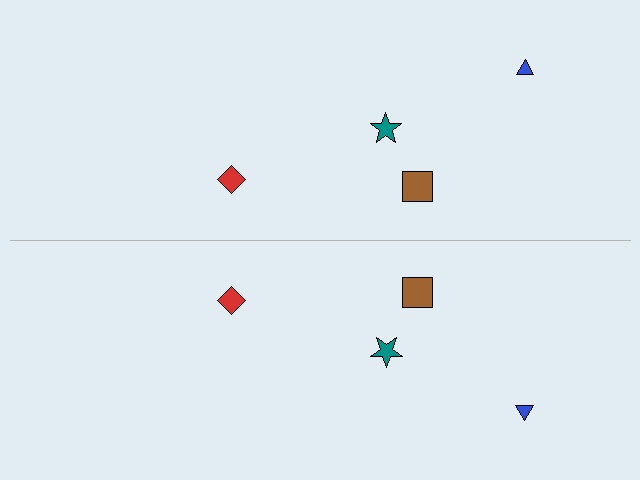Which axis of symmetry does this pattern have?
The pattern has a horizontal axis of symmetry running through the center of the image.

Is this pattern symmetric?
Yes, this pattern has bilateral (reflection) symmetry.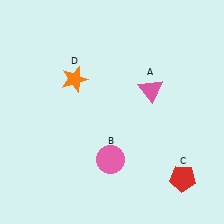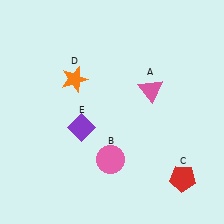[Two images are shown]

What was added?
A purple diamond (E) was added in Image 2.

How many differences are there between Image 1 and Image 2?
There is 1 difference between the two images.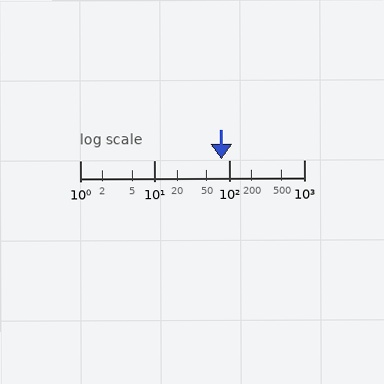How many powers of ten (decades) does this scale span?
The scale spans 3 decades, from 1 to 1000.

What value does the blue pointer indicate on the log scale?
The pointer indicates approximately 78.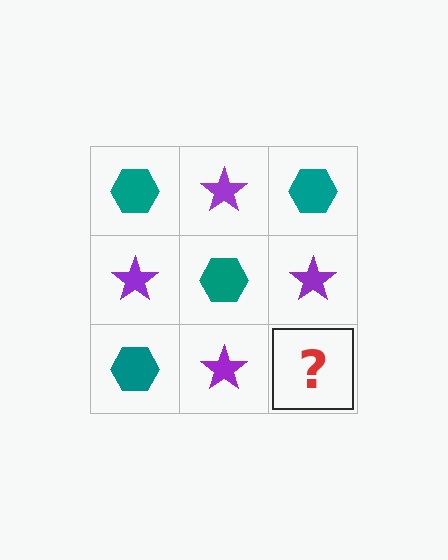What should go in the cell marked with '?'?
The missing cell should contain a teal hexagon.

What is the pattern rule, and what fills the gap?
The rule is that it alternates teal hexagon and purple star in a checkerboard pattern. The gap should be filled with a teal hexagon.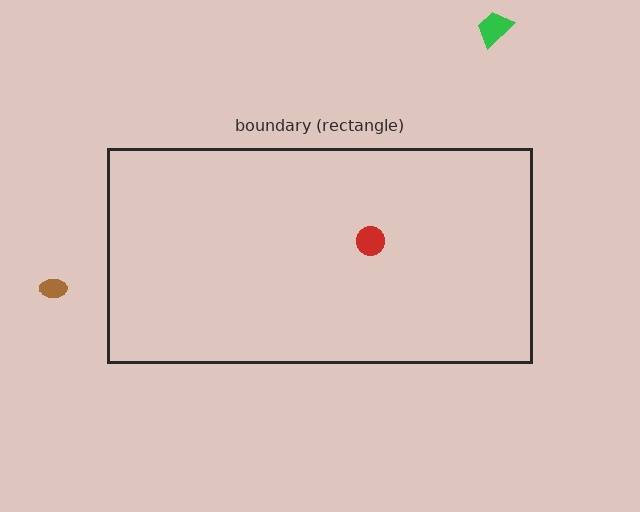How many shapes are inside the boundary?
1 inside, 2 outside.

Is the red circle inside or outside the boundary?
Inside.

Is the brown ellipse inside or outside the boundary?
Outside.